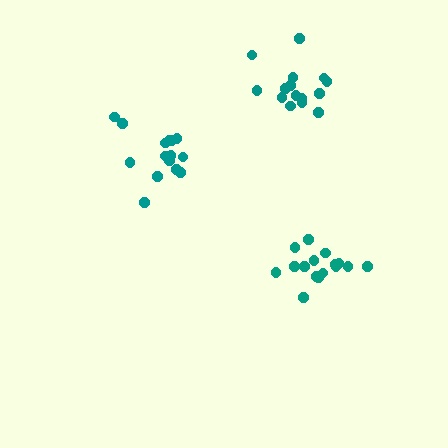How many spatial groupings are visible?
There are 3 spatial groupings.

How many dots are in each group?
Group 1: 16 dots, Group 2: 15 dots, Group 3: 16 dots (47 total).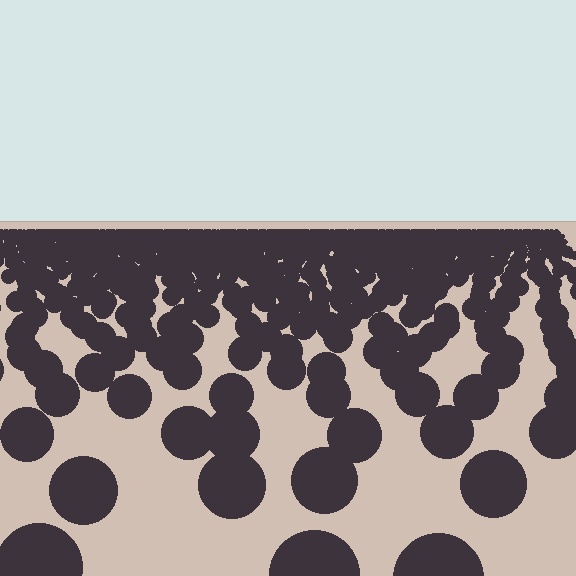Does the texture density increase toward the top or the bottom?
Density increases toward the top.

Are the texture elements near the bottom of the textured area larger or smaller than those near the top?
Larger. Near the bottom, elements are closer to the viewer and appear at a bigger on-screen size.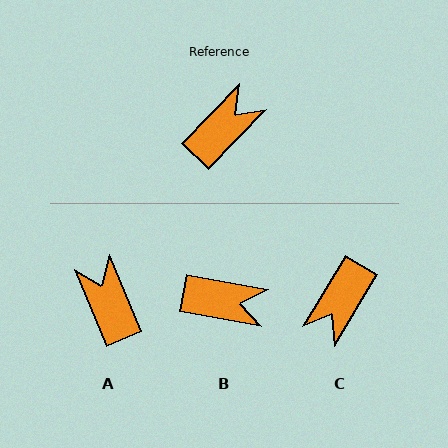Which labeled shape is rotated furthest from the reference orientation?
C, about 167 degrees away.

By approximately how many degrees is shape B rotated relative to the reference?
Approximately 57 degrees clockwise.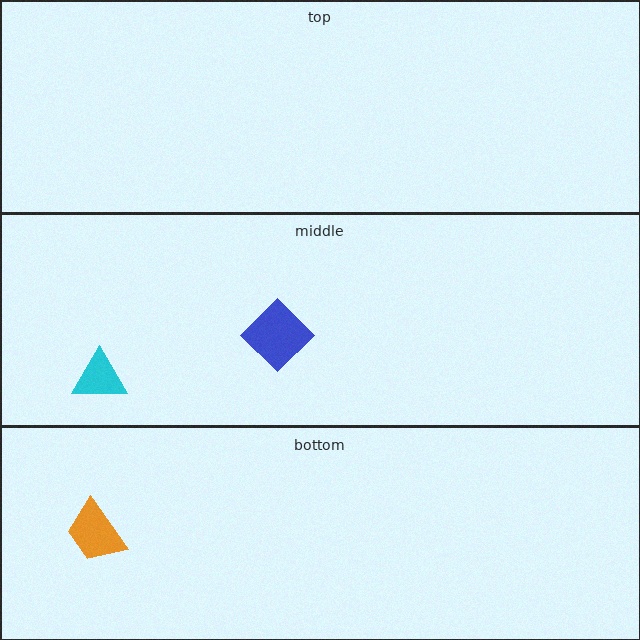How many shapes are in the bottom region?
1.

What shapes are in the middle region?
The cyan triangle, the blue diamond.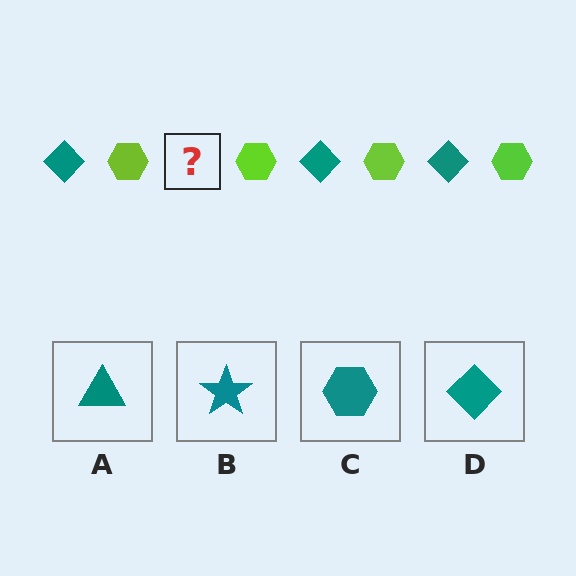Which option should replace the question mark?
Option D.